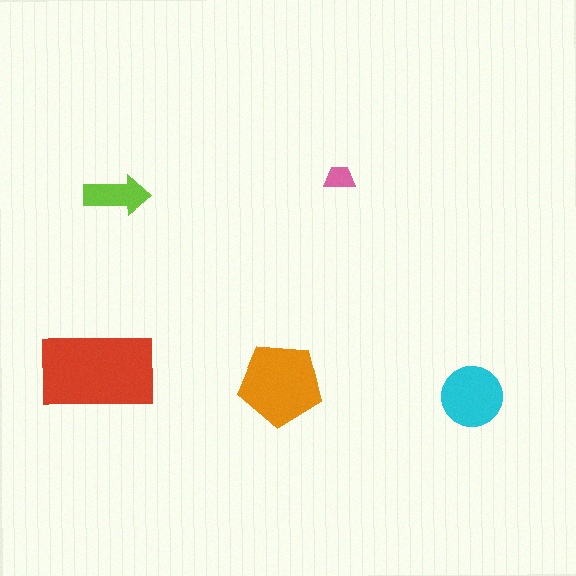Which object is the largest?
The red rectangle.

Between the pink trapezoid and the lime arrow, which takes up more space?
The lime arrow.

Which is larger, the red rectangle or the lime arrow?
The red rectangle.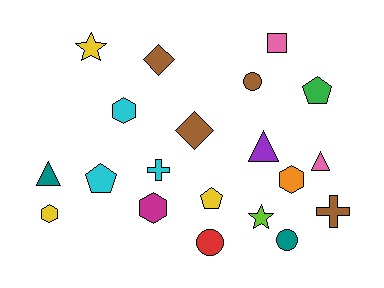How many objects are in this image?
There are 20 objects.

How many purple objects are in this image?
There is 1 purple object.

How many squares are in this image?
There is 1 square.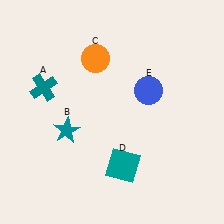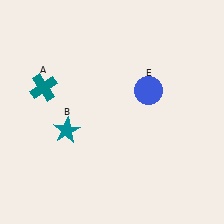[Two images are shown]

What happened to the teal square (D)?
The teal square (D) was removed in Image 2. It was in the bottom-right area of Image 1.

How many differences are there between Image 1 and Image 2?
There are 2 differences between the two images.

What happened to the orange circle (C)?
The orange circle (C) was removed in Image 2. It was in the top-left area of Image 1.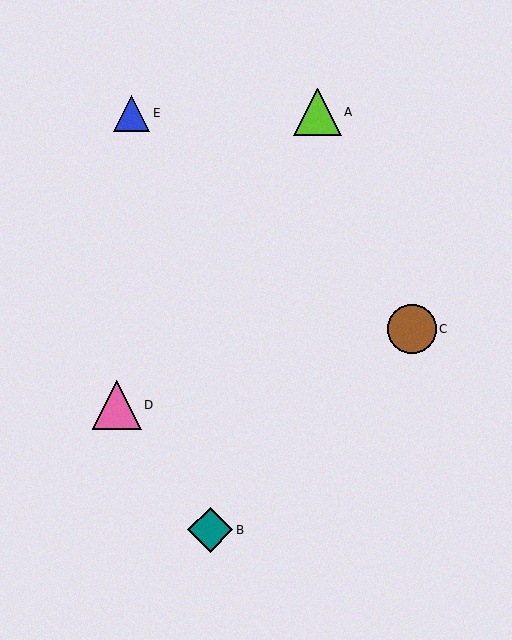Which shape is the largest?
The pink triangle (labeled D) is the largest.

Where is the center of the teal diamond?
The center of the teal diamond is at (210, 530).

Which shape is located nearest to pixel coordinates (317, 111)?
The lime triangle (labeled A) at (318, 112) is nearest to that location.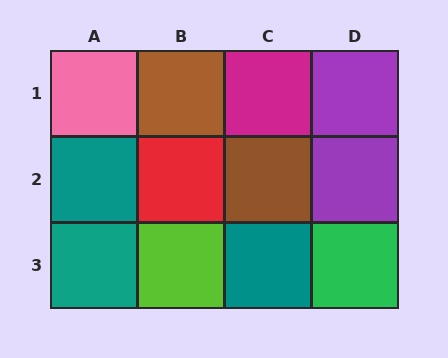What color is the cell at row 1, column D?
Purple.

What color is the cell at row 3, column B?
Lime.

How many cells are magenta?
1 cell is magenta.